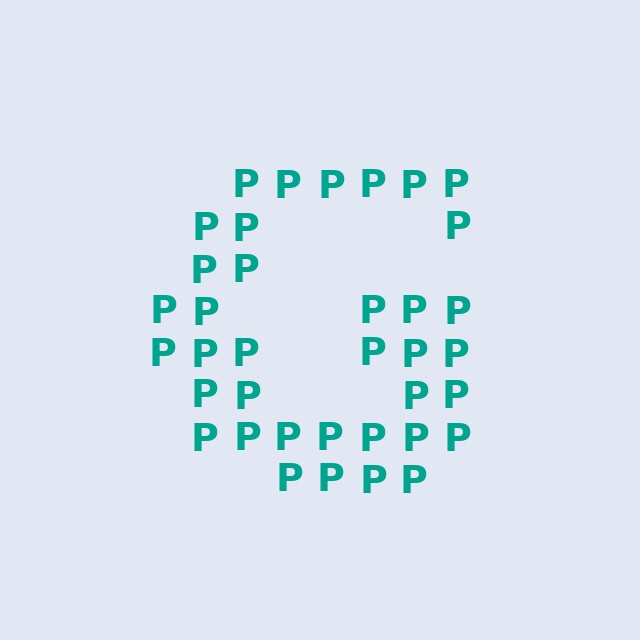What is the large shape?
The large shape is the letter G.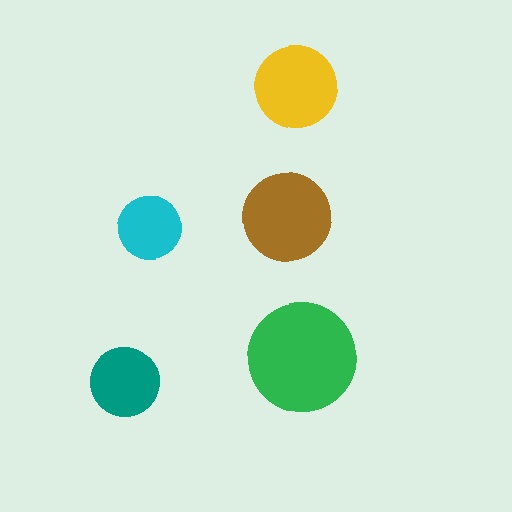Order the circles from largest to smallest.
the green one, the brown one, the yellow one, the teal one, the cyan one.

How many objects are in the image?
There are 5 objects in the image.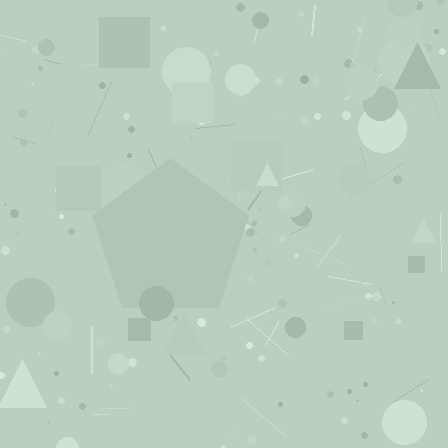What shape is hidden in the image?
A pentagon is hidden in the image.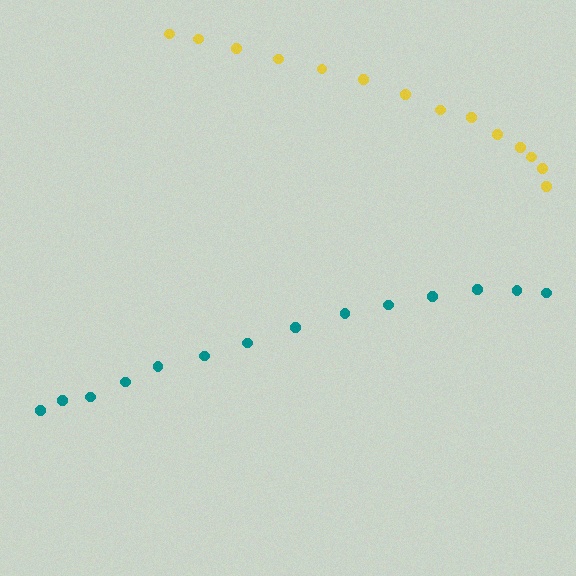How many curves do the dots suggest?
There are 2 distinct paths.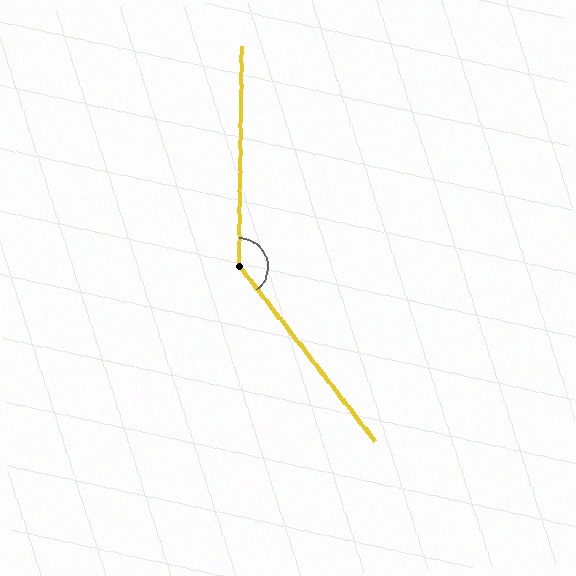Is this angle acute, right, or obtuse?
It is obtuse.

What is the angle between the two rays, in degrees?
Approximately 141 degrees.